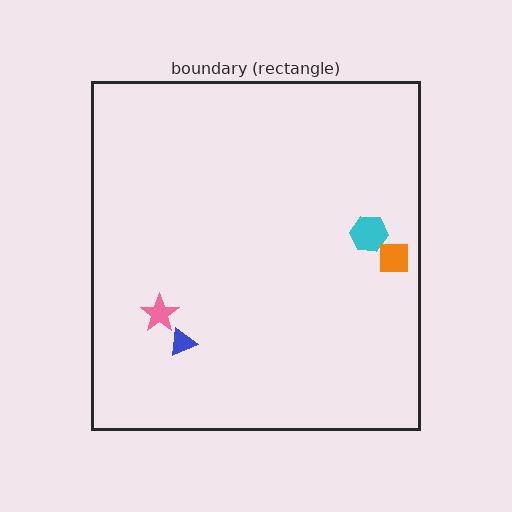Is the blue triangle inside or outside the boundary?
Inside.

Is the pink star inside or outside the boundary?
Inside.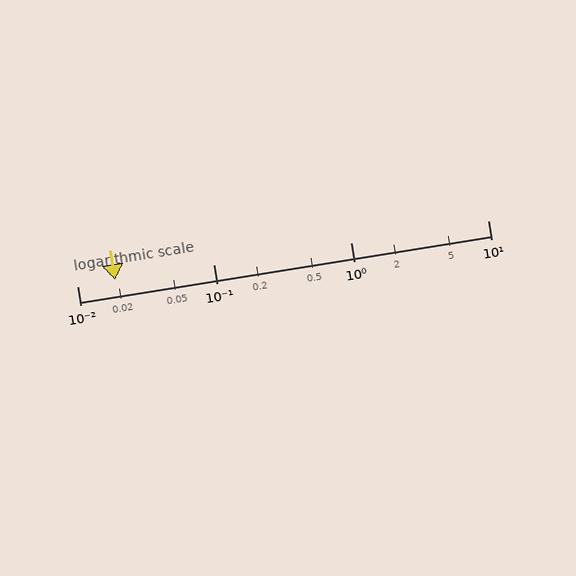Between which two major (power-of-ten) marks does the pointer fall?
The pointer is between 0.01 and 0.1.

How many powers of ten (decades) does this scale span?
The scale spans 3 decades, from 0.01 to 10.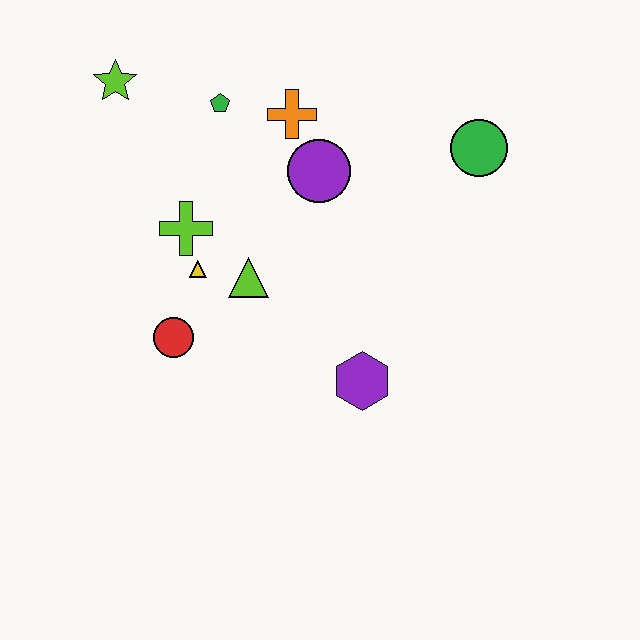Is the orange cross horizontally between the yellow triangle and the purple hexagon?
Yes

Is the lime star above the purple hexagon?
Yes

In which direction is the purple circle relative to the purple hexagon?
The purple circle is above the purple hexagon.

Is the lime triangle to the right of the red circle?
Yes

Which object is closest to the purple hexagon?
The lime triangle is closest to the purple hexagon.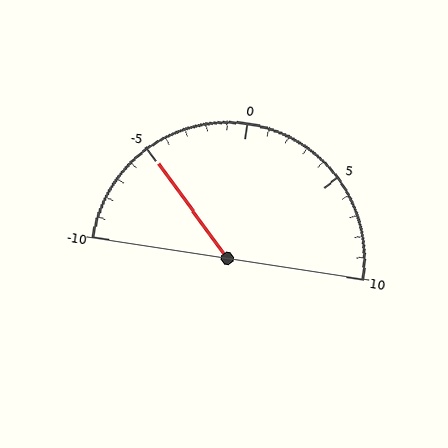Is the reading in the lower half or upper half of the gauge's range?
The reading is in the lower half of the range (-10 to 10).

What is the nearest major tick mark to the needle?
The nearest major tick mark is -5.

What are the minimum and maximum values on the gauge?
The gauge ranges from -10 to 10.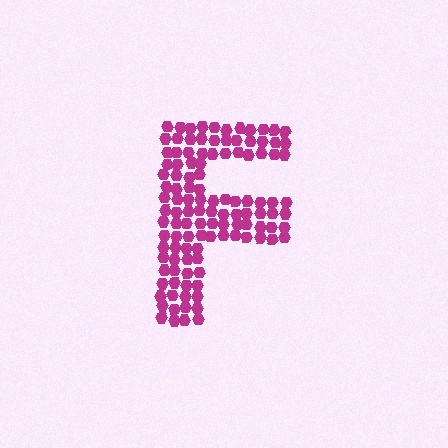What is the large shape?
The large shape is the letter F.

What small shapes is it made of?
It is made of small hexagons.